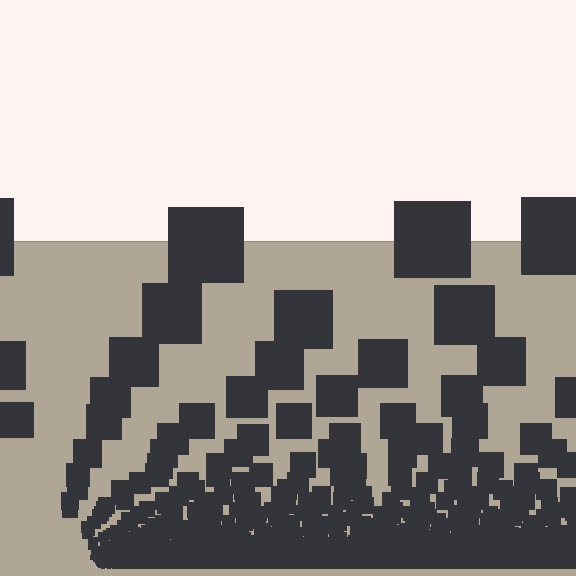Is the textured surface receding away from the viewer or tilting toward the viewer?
The surface appears to tilt toward the viewer. Texture elements get larger and sparser toward the top.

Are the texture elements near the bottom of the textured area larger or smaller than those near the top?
Smaller. The gradient is inverted — elements near the bottom are smaller and denser.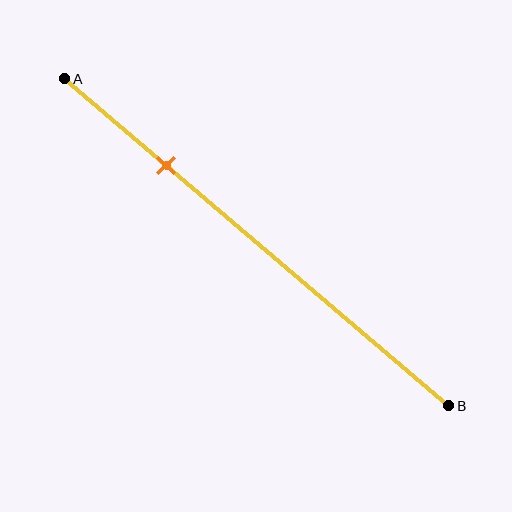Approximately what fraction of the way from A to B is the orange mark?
The orange mark is approximately 25% of the way from A to B.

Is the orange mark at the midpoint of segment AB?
No, the mark is at about 25% from A, not at the 50% midpoint.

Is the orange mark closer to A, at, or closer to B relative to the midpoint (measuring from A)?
The orange mark is closer to point A than the midpoint of segment AB.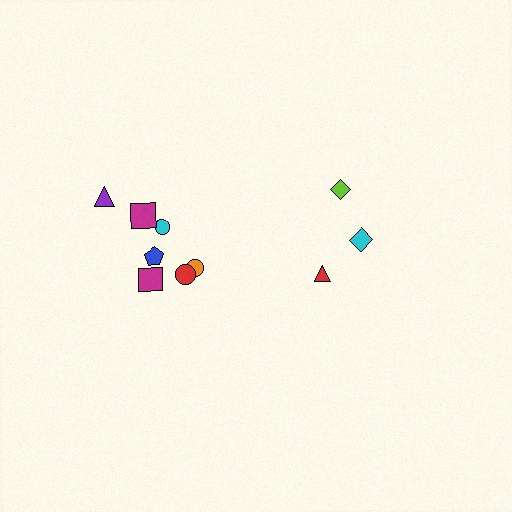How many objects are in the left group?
There are 7 objects.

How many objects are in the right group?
There are 3 objects.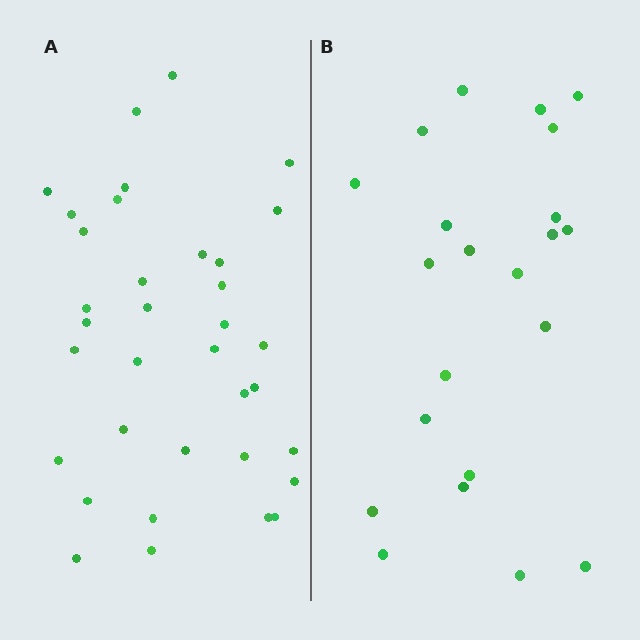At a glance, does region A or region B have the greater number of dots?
Region A (the left region) has more dots.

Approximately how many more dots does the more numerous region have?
Region A has approximately 15 more dots than region B.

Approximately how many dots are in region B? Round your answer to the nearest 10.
About 20 dots. (The exact count is 22, which rounds to 20.)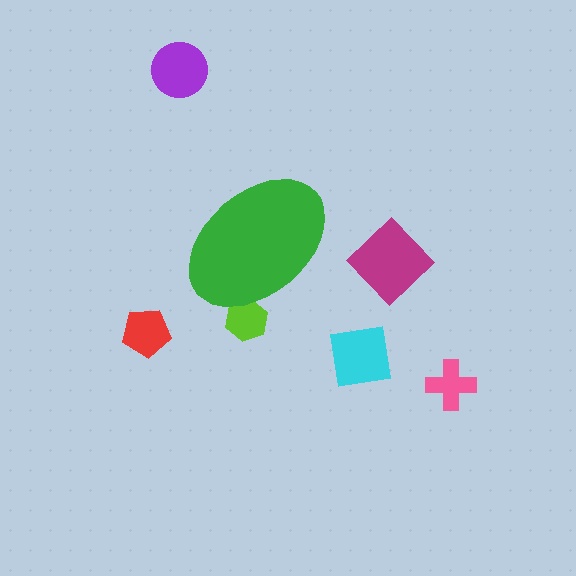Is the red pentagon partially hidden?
No, the red pentagon is fully visible.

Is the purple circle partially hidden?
No, the purple circle is fully visible.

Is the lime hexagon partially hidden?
Yes, the lime hexagon is partially hidden behind the green ellipse.